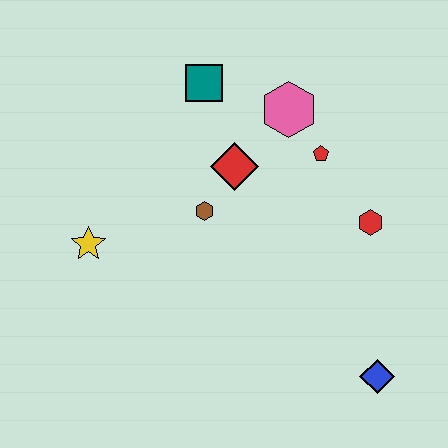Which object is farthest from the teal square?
The blue diamond is farthest from the teal square.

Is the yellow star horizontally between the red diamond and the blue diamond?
No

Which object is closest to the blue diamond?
The red hexagon is closest to the blue diamond.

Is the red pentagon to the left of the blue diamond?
Yes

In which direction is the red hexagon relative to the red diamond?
The red hexagon is to the right of the red diamond.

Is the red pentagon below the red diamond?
No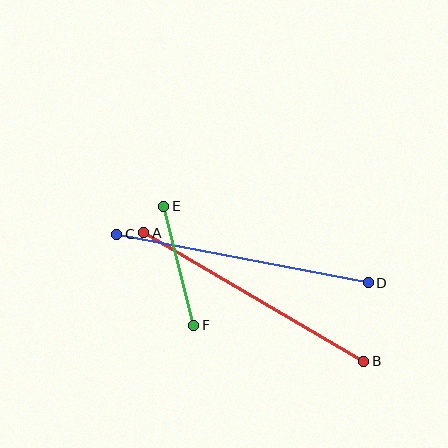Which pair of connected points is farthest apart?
Points C and D are farthest apart.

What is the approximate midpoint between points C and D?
The midpoint is at approximately (243, 258) pixels.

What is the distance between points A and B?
The distance is approximately 255 pixels.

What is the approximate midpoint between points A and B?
The midpoint is at approximately (254, 297) pixels.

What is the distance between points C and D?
The distance is approximately 256 pixels.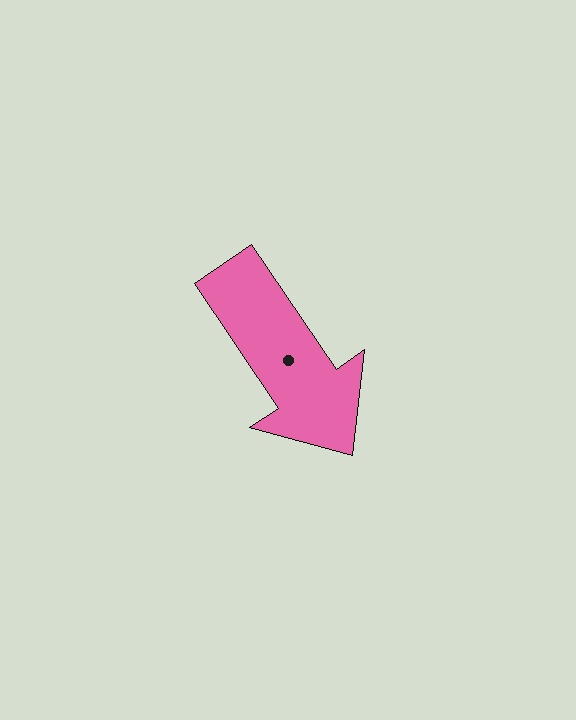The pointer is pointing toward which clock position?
Roughly 5 o'clock.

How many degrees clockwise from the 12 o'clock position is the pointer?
Approximately 146 degrees.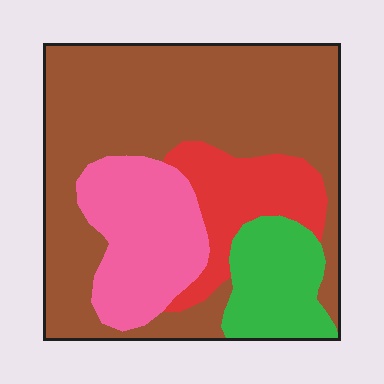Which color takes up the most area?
Brown, at roughly 55%.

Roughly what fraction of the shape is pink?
Pink covers 19% of the shape.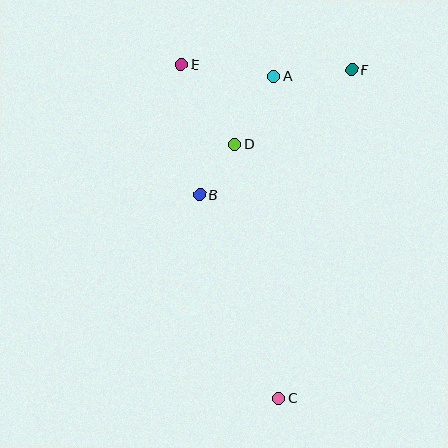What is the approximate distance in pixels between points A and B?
The distance between A and B is approximately 140 pixels.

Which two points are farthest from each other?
Points C and E are farthest from each other.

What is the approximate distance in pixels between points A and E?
The distance between A and E is approximately 94 pixels.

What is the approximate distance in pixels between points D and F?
The distance between D and F is approximately 139 pixels.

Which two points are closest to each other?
Points B and D are closest to each other.